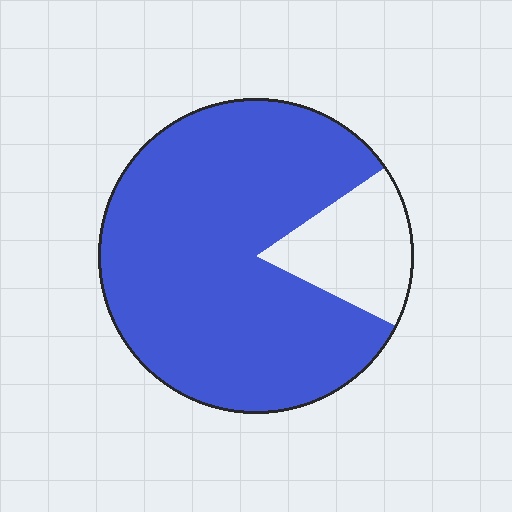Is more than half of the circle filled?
Yes.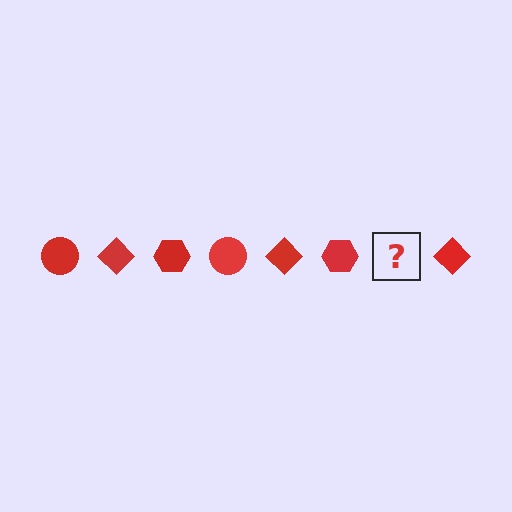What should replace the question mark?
The question mark should be replaced with a red circle.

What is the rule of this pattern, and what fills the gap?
The rule is that the pattern cycles through circle, diamond, hexagon shapes in red. The gap should be filled with a red circle.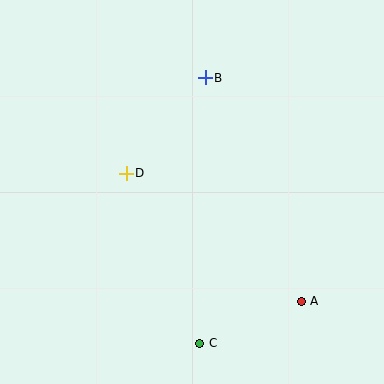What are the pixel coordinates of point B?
Point B is at (205, 78).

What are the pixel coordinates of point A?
Point A is at (301, 301).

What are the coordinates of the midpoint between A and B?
The midpoint between A and B is at (253, 190).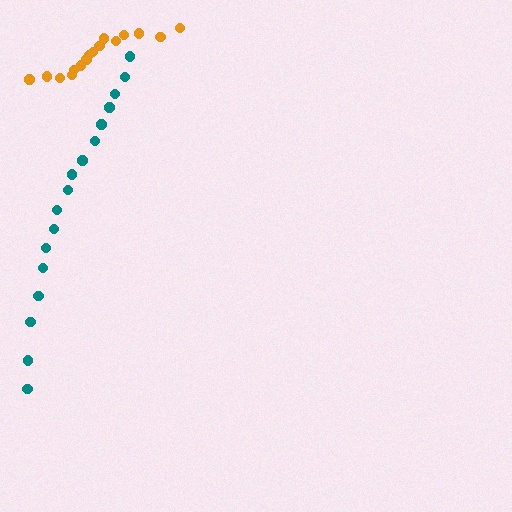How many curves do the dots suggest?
There are 2 distinct paths.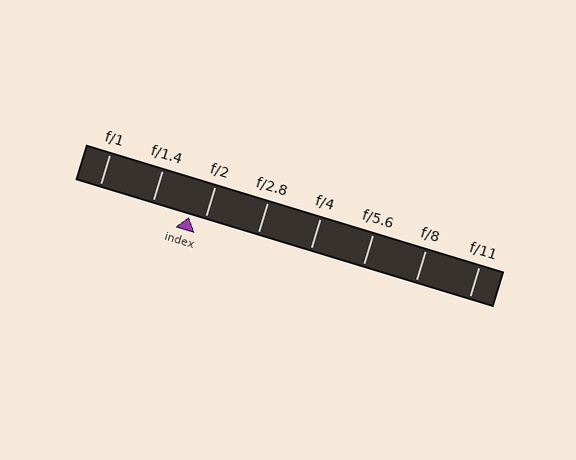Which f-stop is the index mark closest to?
The index mark is closest to f/2.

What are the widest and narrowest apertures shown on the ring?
The widest aperture shown is f/1 and the narrowest is f/11.